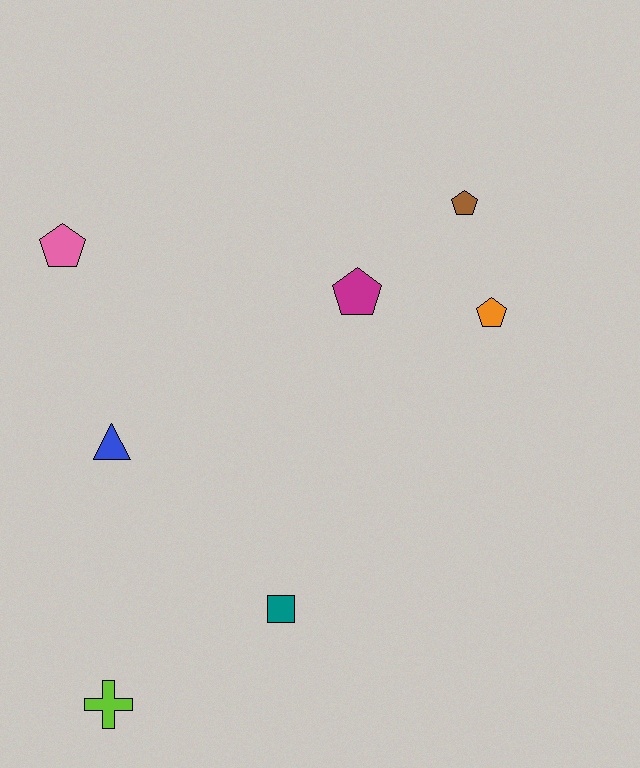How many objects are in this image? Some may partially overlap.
There are 7 objects.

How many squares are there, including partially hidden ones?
There is 1 square.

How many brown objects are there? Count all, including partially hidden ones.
There is 1 brown object.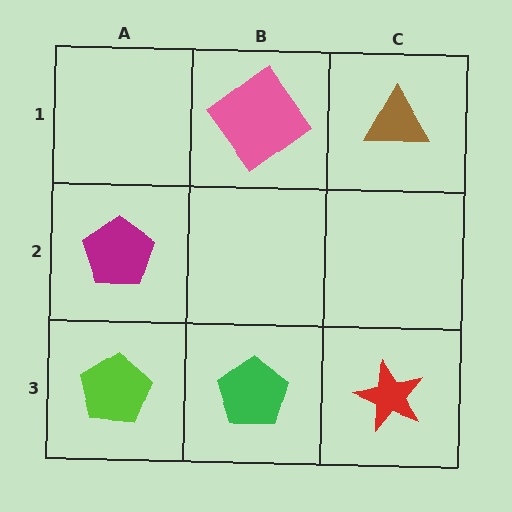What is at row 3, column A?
A lime pentagon.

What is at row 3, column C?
A red star.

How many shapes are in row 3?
3 shapes.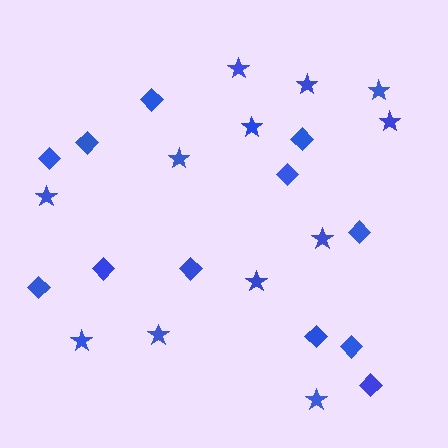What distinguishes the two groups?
There are 2 groups: one group of diamonds (12) and one group of stars (12).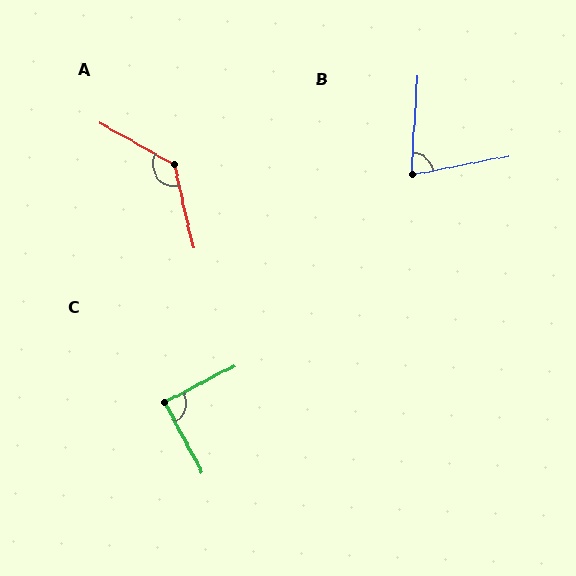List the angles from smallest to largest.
B (76°), C (89°), A (132°).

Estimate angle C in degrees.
Approximately 89 degrees.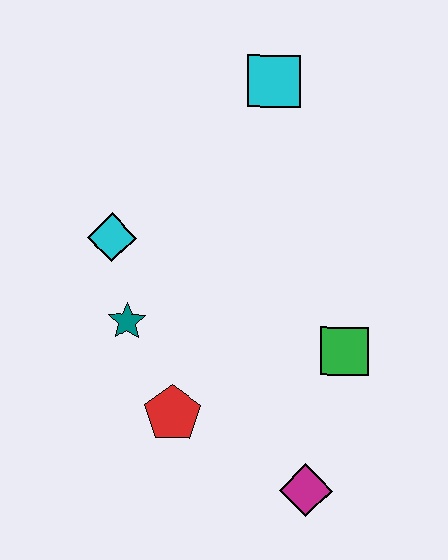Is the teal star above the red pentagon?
Yes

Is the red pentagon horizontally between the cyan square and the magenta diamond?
No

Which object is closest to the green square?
The magenta diamond is closest to the green square.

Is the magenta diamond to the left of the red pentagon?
No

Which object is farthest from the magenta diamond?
The cyan square is farthest from the magenta diamond.